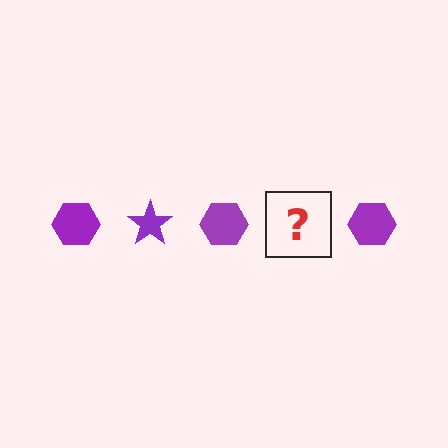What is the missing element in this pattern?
The missing element is a purple star.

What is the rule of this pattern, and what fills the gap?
The rule is that the pattern cycles through hexagon, star shapes in purple. The gap should be filled with a purple star.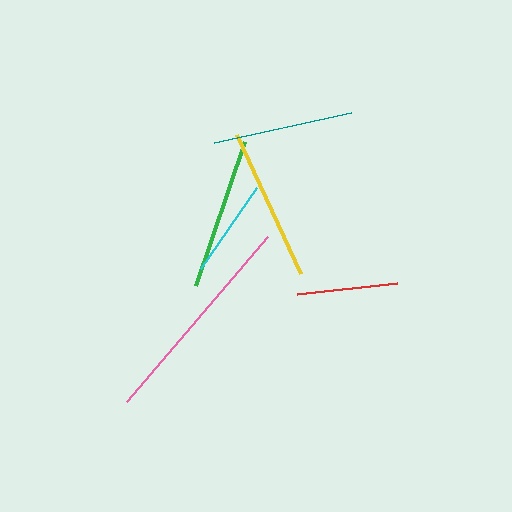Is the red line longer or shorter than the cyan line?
The red line is longer than the cyan line.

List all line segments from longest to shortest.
From longest to shortest: pink, yellow, green, teal, red, cyan.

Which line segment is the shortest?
The cyan line is the shortest at approximately 99 pixels.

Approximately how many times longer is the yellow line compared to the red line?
The yellow line is approximately 1.5 times the length of the red line.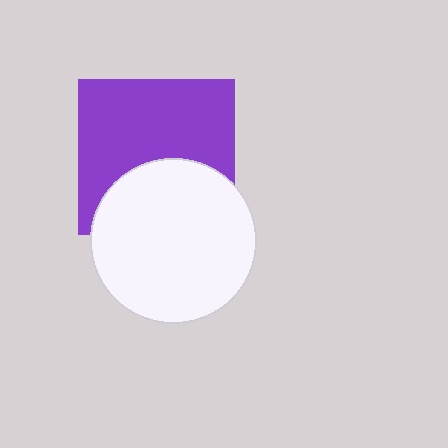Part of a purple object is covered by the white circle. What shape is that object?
It is a square.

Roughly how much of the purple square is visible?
About half of it is visible (roughly 62%).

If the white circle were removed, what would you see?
You would see the complete purple square.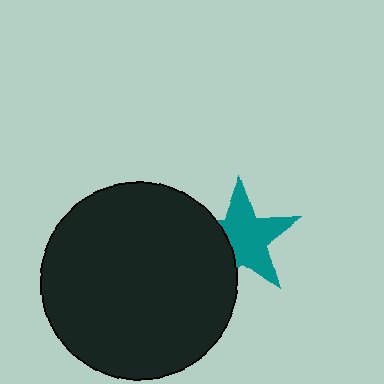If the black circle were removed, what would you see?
You would see the complete teal star.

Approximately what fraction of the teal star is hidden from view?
Roughly 31% of the teal star is hidden behind the black circle.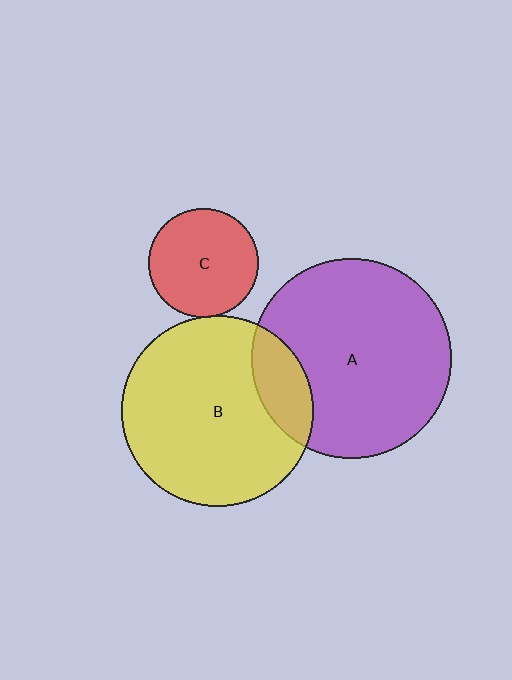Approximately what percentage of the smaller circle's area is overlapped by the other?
Approximately 15%.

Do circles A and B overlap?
Yes.